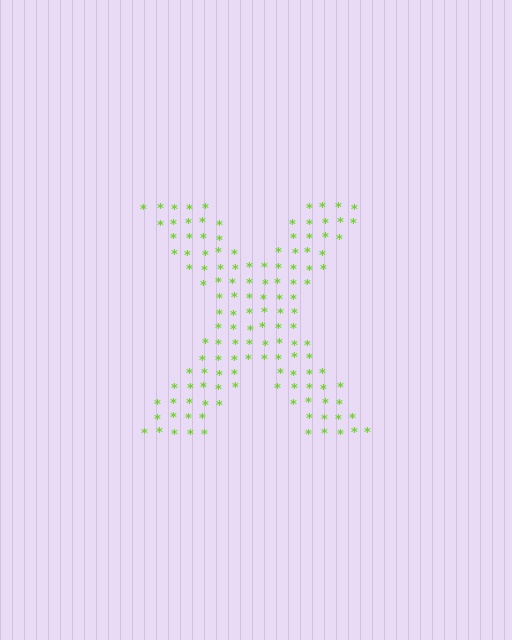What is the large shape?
The large shape is the letter X.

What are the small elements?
The small elements are asterisks.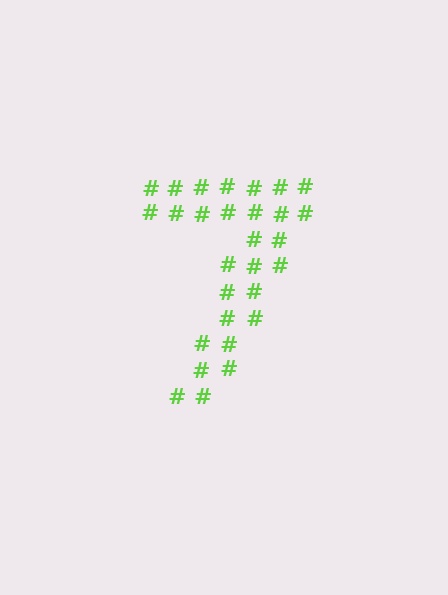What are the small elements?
The small elements are hash symbols.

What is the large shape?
The large shape is the digit 7.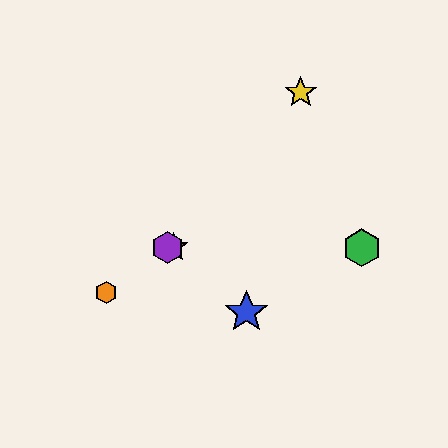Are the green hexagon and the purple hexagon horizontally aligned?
Yes, both are at y≈248.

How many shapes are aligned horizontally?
3 shapes (the red star, the green hexagon, the purple hexagon) are aligned horizontally.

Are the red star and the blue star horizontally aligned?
No, the red star is at y≈248 and the blue star is at y≈312.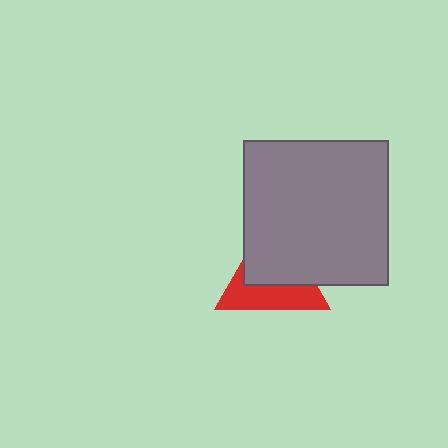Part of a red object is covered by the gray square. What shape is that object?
It is a triangle.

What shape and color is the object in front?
The object in front is a gray square.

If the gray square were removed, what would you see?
You would see the complete red triangle.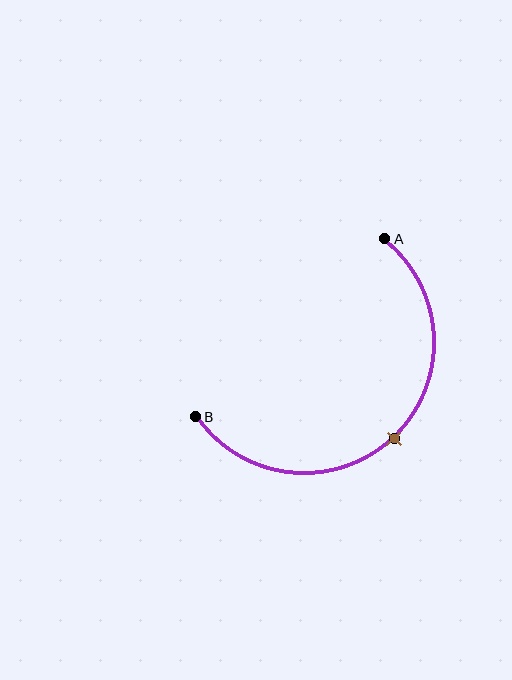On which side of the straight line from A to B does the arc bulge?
The arc bulges below and to the right of the straight line connecting A and B.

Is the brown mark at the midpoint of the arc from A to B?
Yes. The brown mark lies on the arc at equal arc-length from both A and B — it is the arc midpoint.